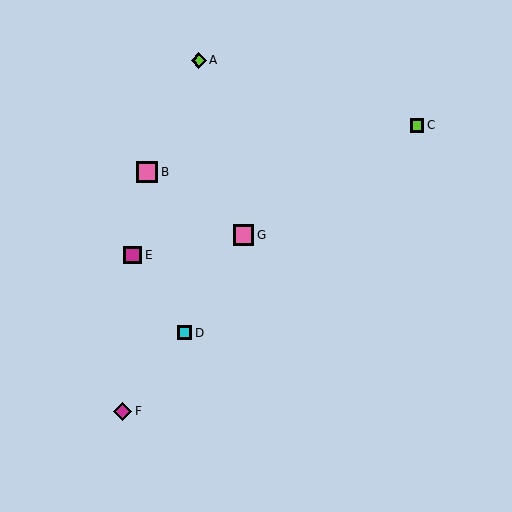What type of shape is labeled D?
Shape D is a cyan square.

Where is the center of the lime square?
The center of the lime square is at (417, 125).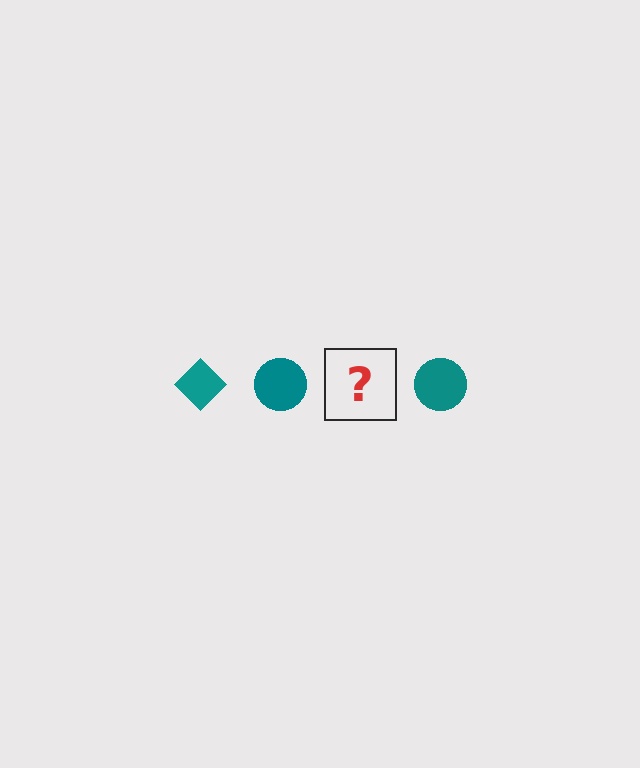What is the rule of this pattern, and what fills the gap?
The rule is that the pattern cycles through diamond, circle shapes in teal. The gap should be filled with a teal diamond.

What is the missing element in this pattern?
The missing element is a teal diamond.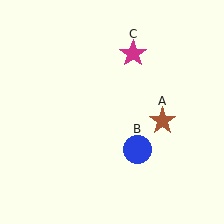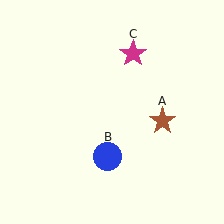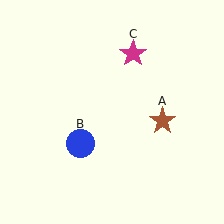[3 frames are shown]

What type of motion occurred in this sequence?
The blue circle (object B) rotated clockwise around the center of the scene.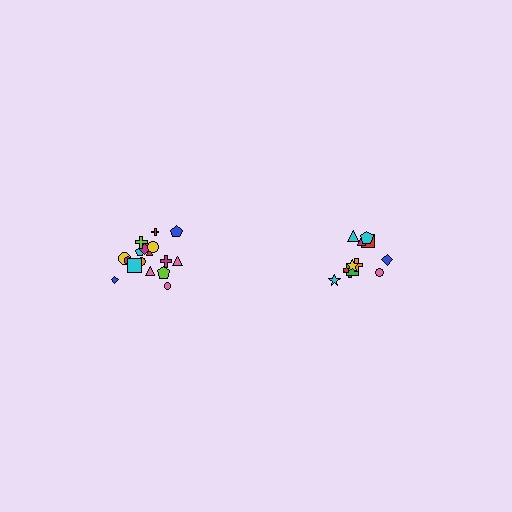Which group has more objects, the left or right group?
The left group.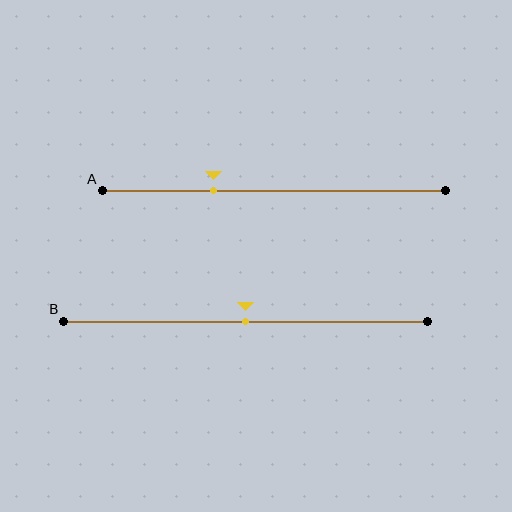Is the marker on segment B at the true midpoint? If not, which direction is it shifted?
Yes, the marker on segment B is at the true midpoint.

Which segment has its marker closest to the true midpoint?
Segment B has its marker closest to the true midpoint.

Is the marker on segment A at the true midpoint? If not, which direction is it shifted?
No, the marker on segment A is shifted to the left by about 18% of the segment length.